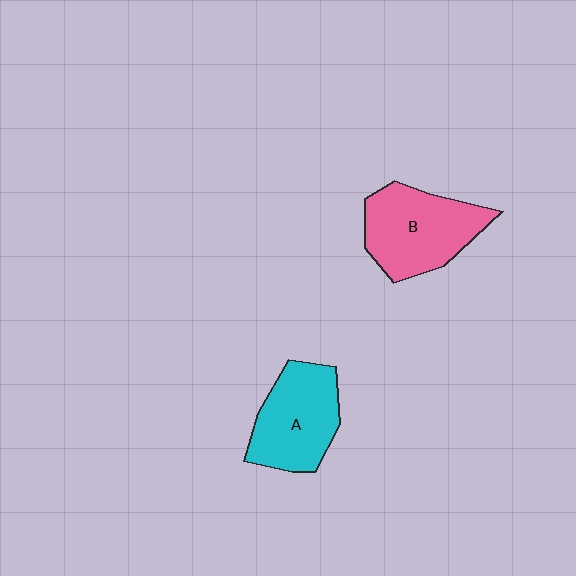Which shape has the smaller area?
Shape A (cyan).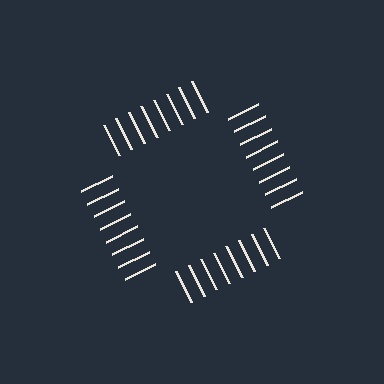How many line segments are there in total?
32 — 8 along each of the 4 edges.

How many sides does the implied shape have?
4 sides — the line-ends trace a square.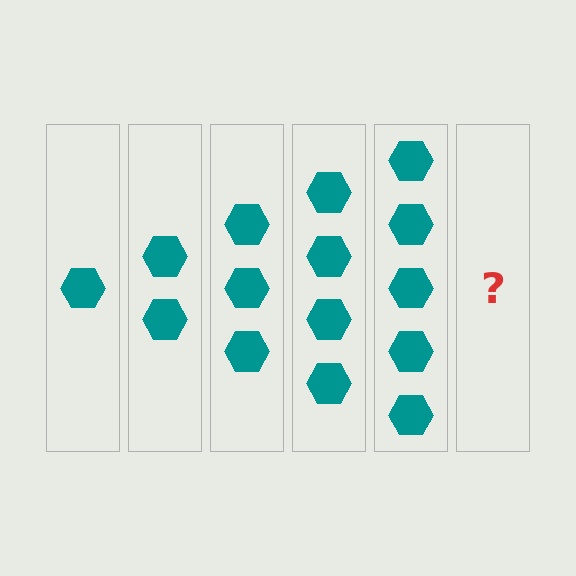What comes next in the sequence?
The next element should be 6 hexagons.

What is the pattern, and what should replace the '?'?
The pattern is that each step adds one more hexagon. The '?' should be 6 hexagons.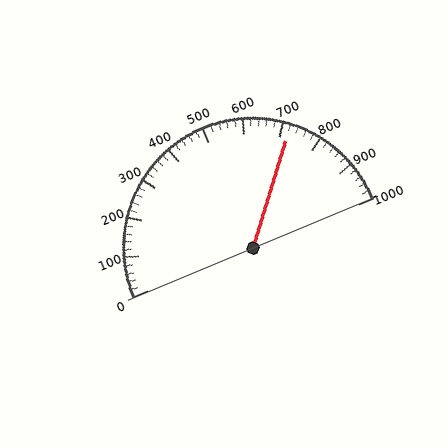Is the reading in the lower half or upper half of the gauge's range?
The reading is in the upper half of the range (0 to 1000).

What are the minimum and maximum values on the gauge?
The gauge ranges from 0 to 1000.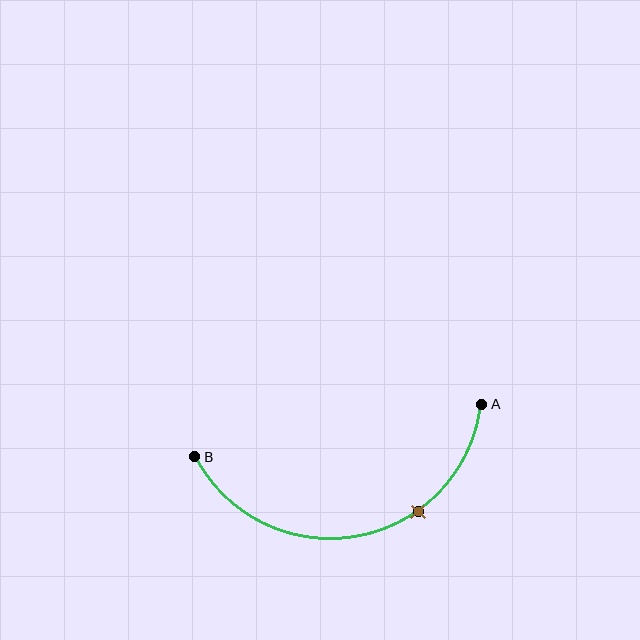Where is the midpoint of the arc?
The arc midpoint is the point on the curve farthest from the straight line joining A and B. It sits below that line.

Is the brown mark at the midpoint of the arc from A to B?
No. The brown mark lies on the arc but is closer to endpoint A. The arc midpoint would be at the point on the curve equidistant along the arc from both A and B.